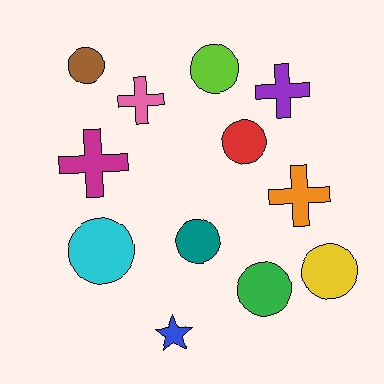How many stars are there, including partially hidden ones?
There is 1 star.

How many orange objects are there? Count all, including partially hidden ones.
There is 1 orange object.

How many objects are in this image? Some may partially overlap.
There are 12 objects.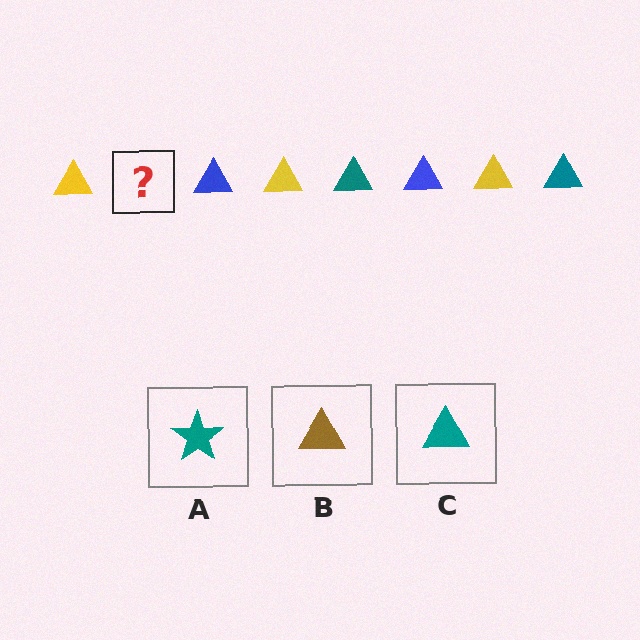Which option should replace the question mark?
Option C.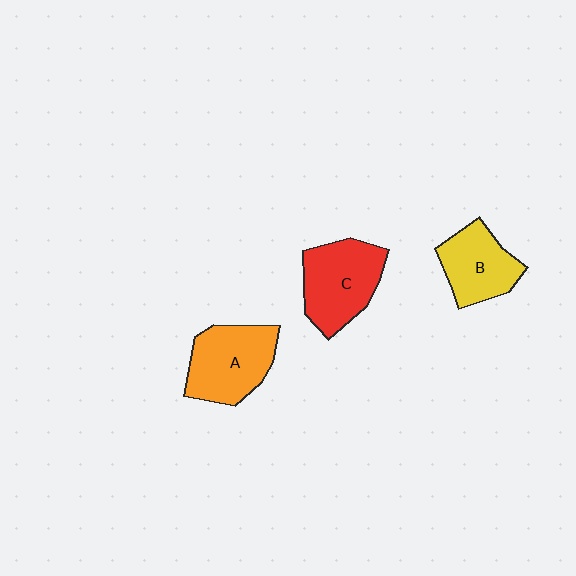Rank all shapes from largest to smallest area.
From largest to smallest: C (red), A (orange), B (yellow).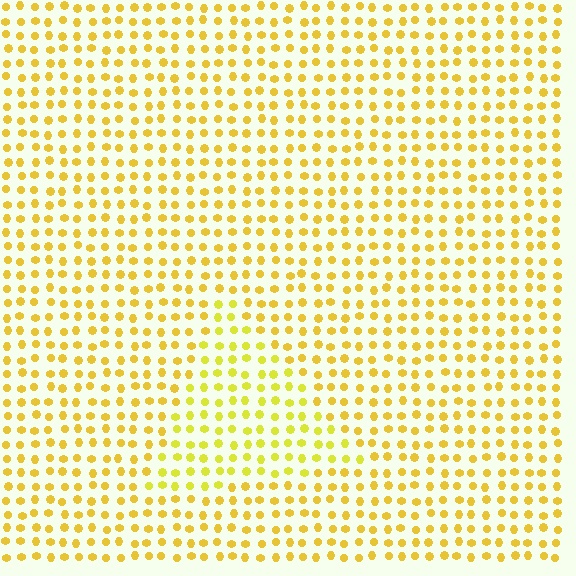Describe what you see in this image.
The image is filled with small yellow elements in a uniform arrangement. A triangle-shaped region is visible where the elements are tinted to a slightly different hue, forming a subtle color boundary.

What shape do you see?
I see a triangle.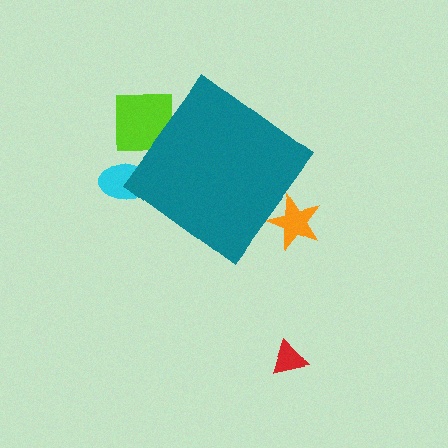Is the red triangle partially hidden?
No, the red triangle is fully visible.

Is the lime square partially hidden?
Yes, the lime square is partially hidden behind the teal diamond.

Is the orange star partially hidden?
Yes, the orange star is partially hidden behind the teal diamond.